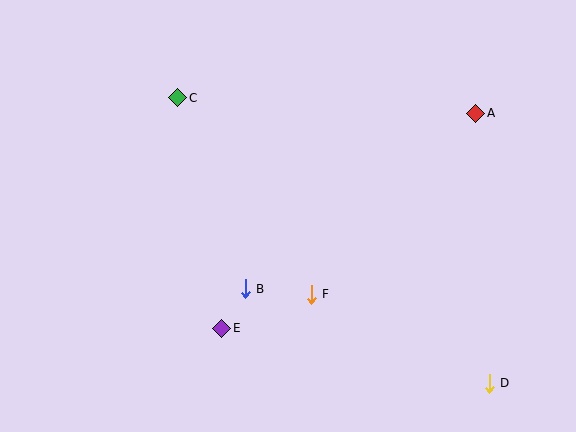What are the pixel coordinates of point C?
Point C is at (178, 98).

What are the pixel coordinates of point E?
Point E is at (222, 328).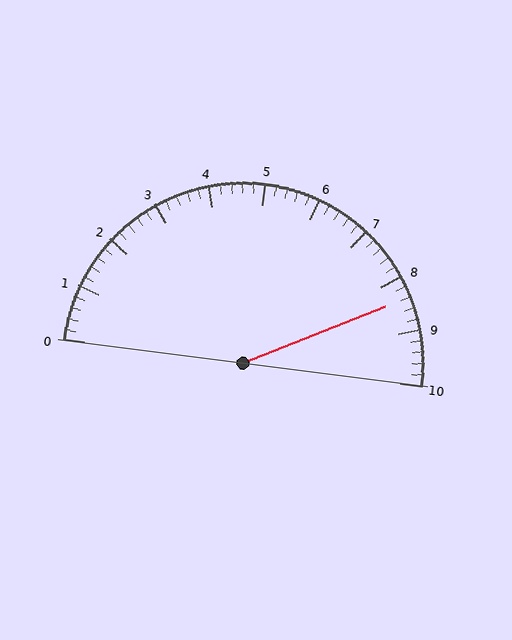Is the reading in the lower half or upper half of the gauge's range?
The reading is in the upper half of the range (0 to 10).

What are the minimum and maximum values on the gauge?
The gauge ranges from 0 to 10.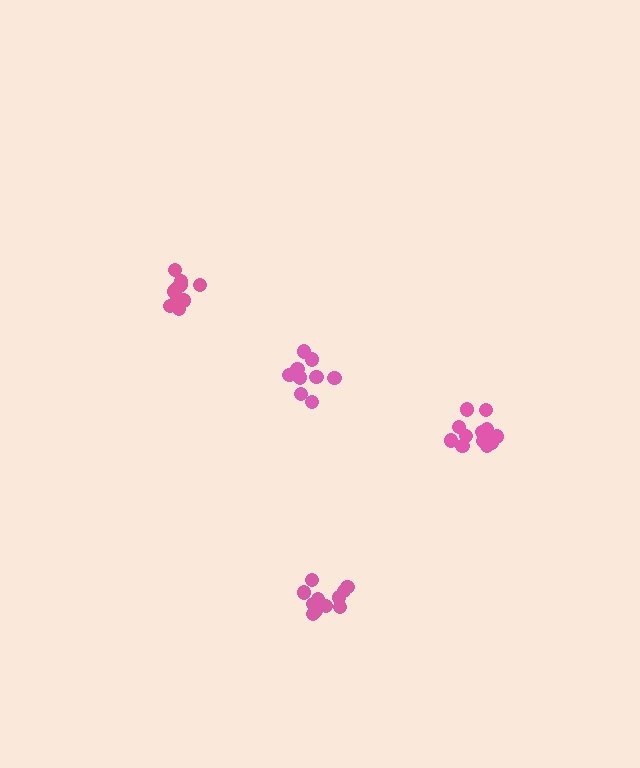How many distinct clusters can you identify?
There are 4 distinct clusters.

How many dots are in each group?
Group 1: 10 dots, Group 2: 11 dots, Group 3: 11 dots, Group 4: 14 dots (46 total).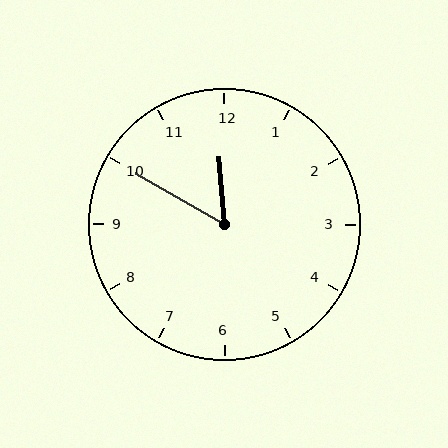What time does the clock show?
11:50.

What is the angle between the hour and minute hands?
Approximately 55 degrees.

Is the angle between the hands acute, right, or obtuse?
It is acute.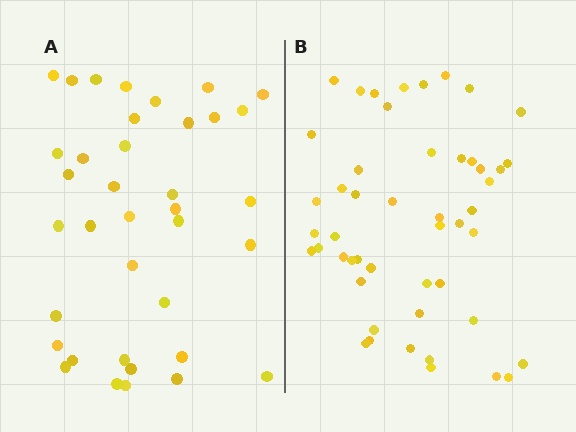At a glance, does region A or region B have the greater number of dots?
Region B (the right region) has more dots.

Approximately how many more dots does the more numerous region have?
Region B has roughly 12 or so more dots than region A.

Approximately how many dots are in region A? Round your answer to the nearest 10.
About 40 dots. (The exact count is 37, which rounds to 40.)